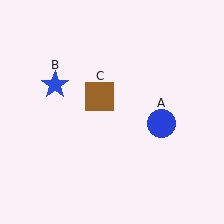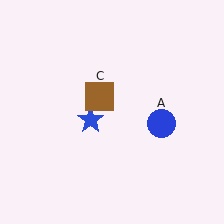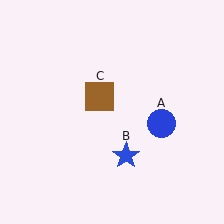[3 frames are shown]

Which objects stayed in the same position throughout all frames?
Blue circle (object A) and brown square (object C) remained stationary.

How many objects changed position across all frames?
1 object changed position: blue star (object B).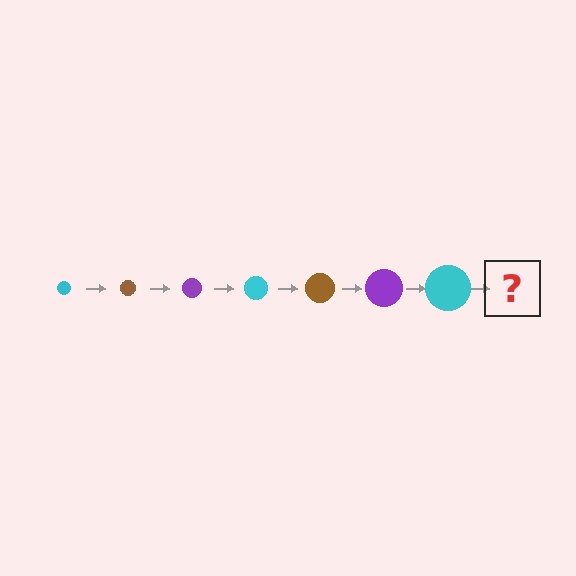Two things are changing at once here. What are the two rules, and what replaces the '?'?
The two rules are that the circle grows larger each step and the color cycles through cyan, brown, and purple. The '?' should be a brown circle, larger than the previous one.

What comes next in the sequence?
The next element should be a brown circle, larger than the previous one.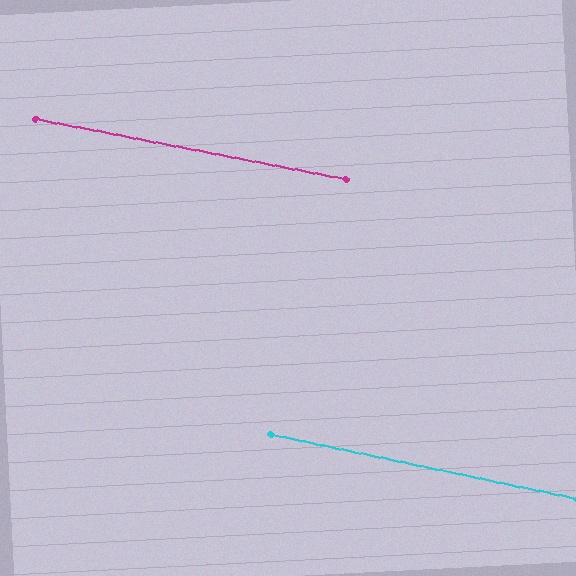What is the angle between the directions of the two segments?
Approximately 1 degree.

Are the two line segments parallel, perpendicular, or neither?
Parallel — their directions differ by only 1.0°.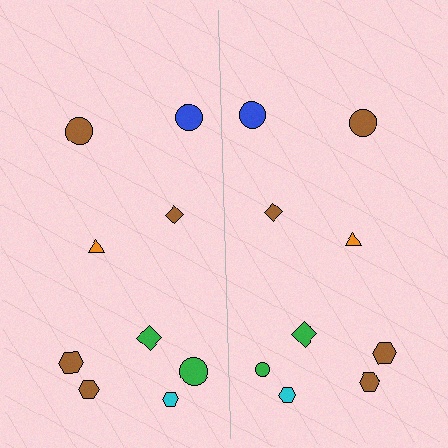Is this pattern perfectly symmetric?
No, the pattern is not perfectly symmetric. The green circle on the right side has a different size than its mirror counterpart.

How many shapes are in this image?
There are 18 shapes in this image.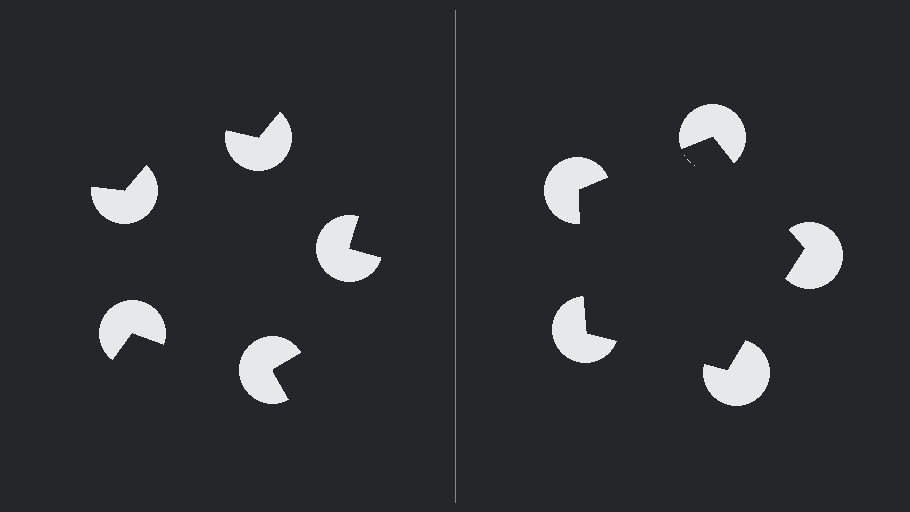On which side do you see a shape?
An illusory pentagon appears on the right side. On the left side the wedge cuts are rotated, so no coherent shape forms.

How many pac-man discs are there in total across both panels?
10 — 5 on each side.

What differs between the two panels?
The pac-man discs are positioned identically on both sides; only the wedge orientations differ. On the right they align to a pentagon; on the left they are misaligned.